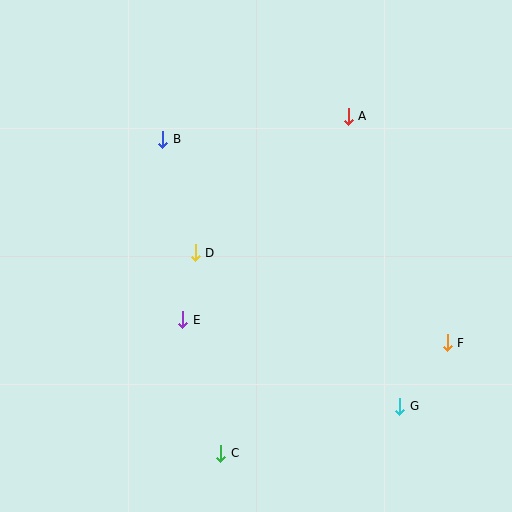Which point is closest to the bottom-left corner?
Point C is closest to the bottom-left corner.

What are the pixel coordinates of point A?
Point A is at (348, 116).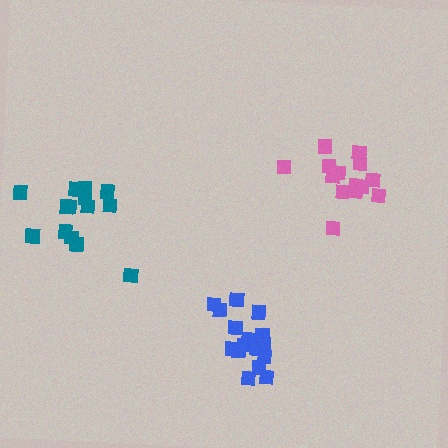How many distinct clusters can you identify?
There are 3 distinct clusters.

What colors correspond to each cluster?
The clusters are colored: teal, pink, blue.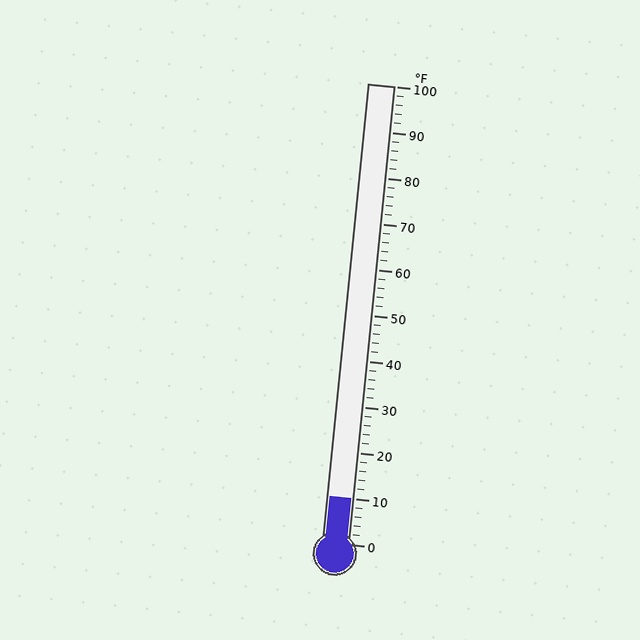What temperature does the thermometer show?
The thermometer shows approximately 10°F.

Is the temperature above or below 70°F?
The temperature is below 70°F.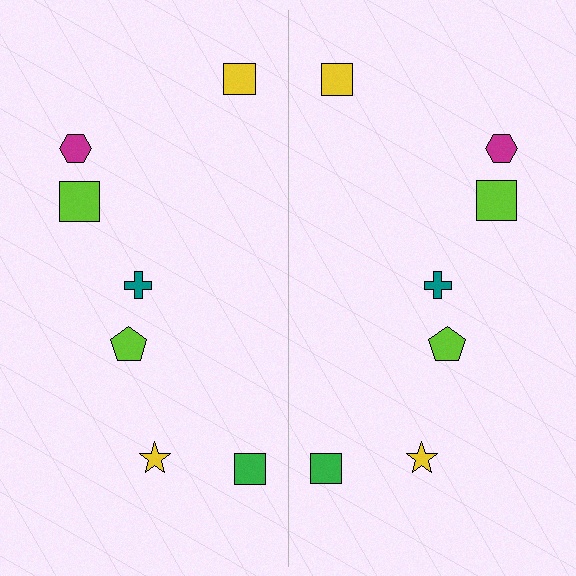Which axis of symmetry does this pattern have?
The pattern has a vertical axis of symmetry running through the center of the image.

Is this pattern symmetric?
Yes, this pattern has bilateral (reflection) symmetry.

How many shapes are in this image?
There are 14 shapes in this image.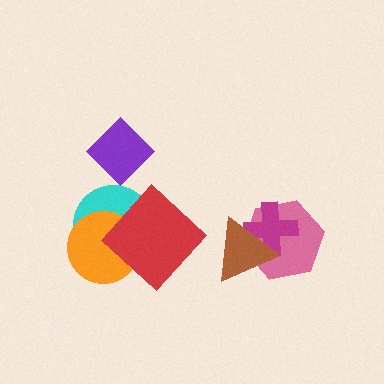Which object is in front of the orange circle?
The red diamond is in front of the orange circle.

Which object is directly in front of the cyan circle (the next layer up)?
The orange circle is directly in front of the cyan circle.